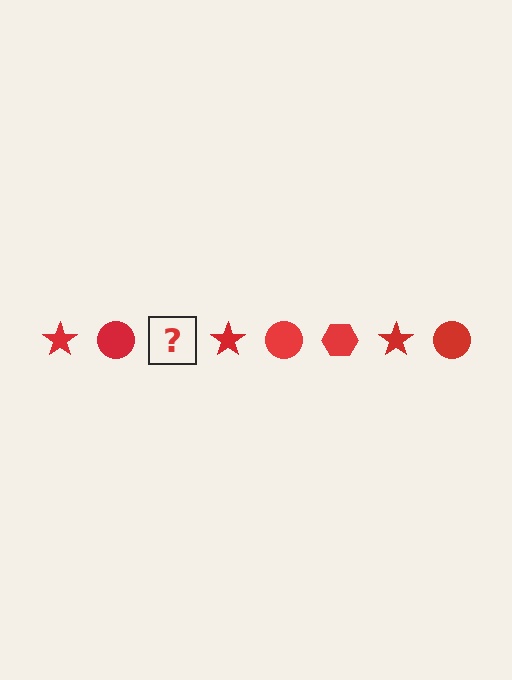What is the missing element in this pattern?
The missing element is a red hexagon.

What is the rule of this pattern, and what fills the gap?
The rule is that the pattern cycles through star, circle, hexagon shapes in red. The gap should be filled with a red hexagon.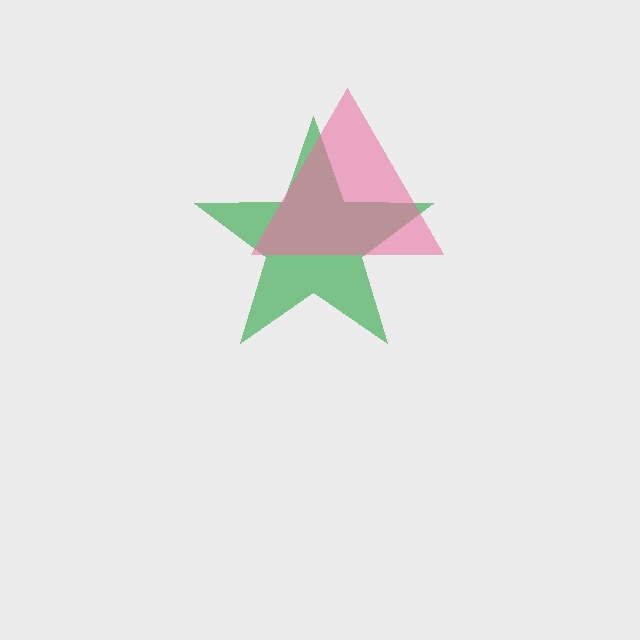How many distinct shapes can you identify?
There are 2 distinct shapes: a green star, a pink triangle.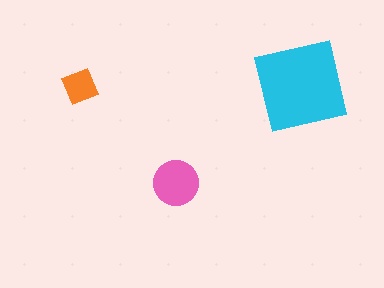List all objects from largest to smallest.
The cyan square, the pink circle, the orange diamond.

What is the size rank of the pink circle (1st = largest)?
2nd.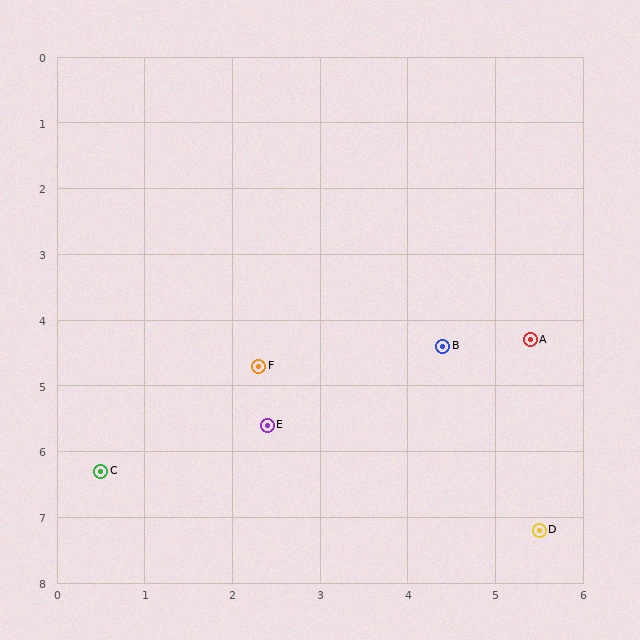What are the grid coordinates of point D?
Point D is at approximately (5.5, 7.2).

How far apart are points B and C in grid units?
Points B and C are about 4.3 grid units apart.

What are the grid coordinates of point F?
Point F is at approximately (2.3, 4.7).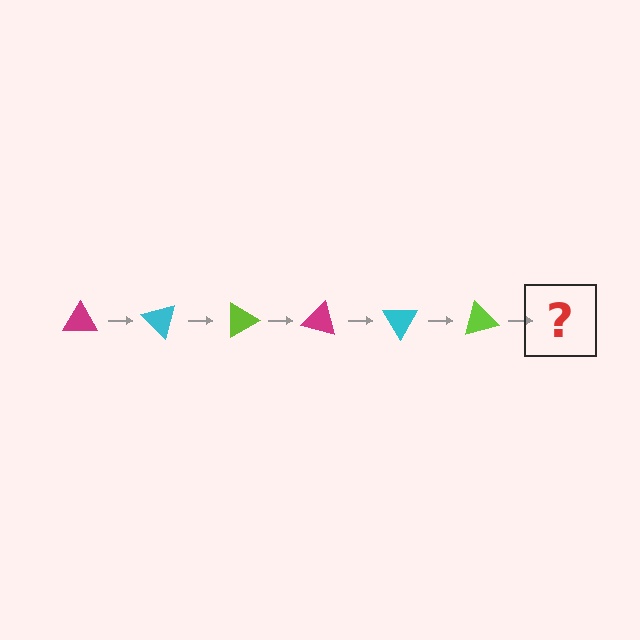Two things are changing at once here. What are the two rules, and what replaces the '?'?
The two rules are that it rotates 45 degrees each step and the color cycles through magenta, cyan, and lime. The '?' should be a magenta triangle, rotated 270 degrees from the start.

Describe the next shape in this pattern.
It should be a magenta triangle, rotated 270 degrees from the start.